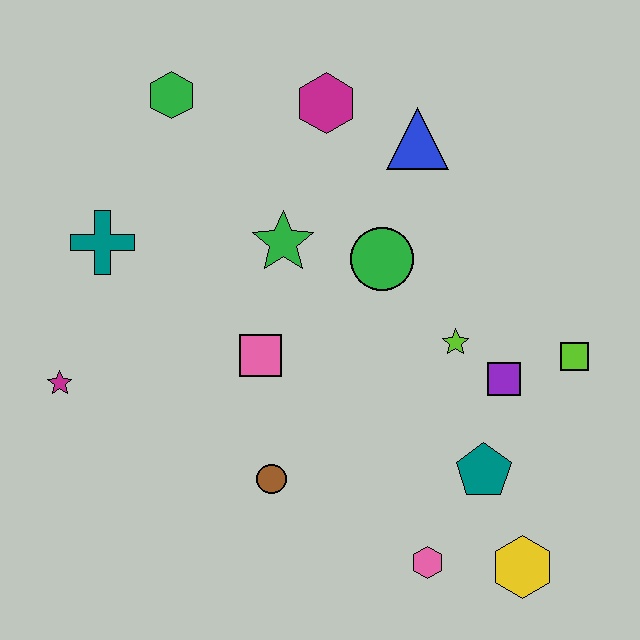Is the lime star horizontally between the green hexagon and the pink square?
No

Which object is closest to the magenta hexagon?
The blue triangle is closest to the magenta hexagon.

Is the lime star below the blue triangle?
Yes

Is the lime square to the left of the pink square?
No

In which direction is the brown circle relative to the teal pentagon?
The brown circle is to the left of the teal pentagon.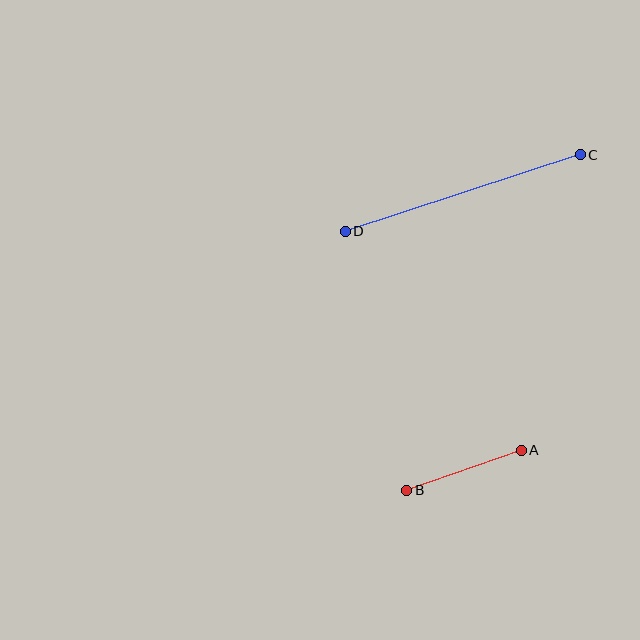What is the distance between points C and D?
The distance is approximately 247 pixels.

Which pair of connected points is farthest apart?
Points C and D are farthest apart.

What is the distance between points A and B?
The distance is approximately 121 pixels.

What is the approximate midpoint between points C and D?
The midpoint is at approximately (463, 193) pixels.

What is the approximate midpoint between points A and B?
The midpoint is at approximately (464, 470) pixels.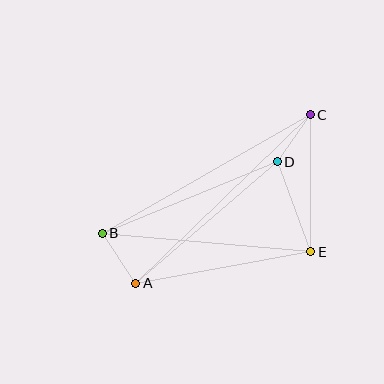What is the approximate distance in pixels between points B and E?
The distance between B and E is approximately 210 pixels.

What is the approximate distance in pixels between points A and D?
The distance between A and D is approximately 186 pixels.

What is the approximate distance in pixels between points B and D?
The distance between B and D is approximately 189 pixels.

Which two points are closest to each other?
Points C and D are closest to each other.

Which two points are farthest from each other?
Points A and C are farthest from each other.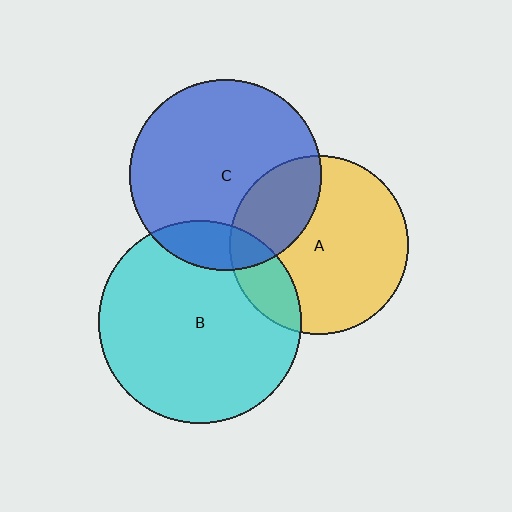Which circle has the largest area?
Circle B (cyan).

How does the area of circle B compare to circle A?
Approximately 1.3 times.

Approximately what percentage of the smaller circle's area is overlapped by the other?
Approximately 15%.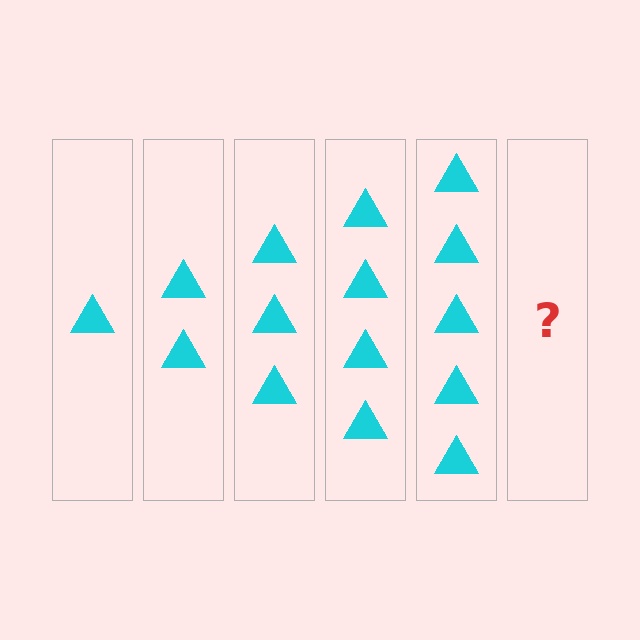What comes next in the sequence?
The next element should be 6 triangles.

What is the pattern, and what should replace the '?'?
The pattern is that each step adds one more triangle. The '?' should be 6 triangles.